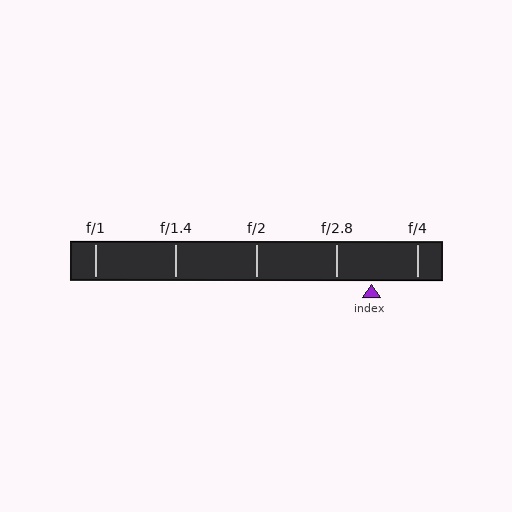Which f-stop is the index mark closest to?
The index mark is closest to f/2.8.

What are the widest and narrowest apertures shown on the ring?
The widest aperture shown is f/1 and the narrowest is f/4.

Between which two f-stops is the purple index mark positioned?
The index mark is between f/2.8 and f/4.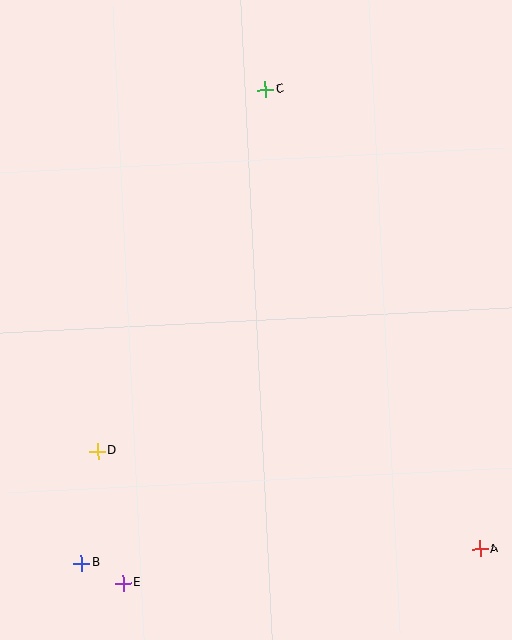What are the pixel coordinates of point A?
Point A is at (480, 549).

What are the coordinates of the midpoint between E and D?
The midpoint between E and D is at (110, 517).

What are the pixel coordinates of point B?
Point B is at (81, 563).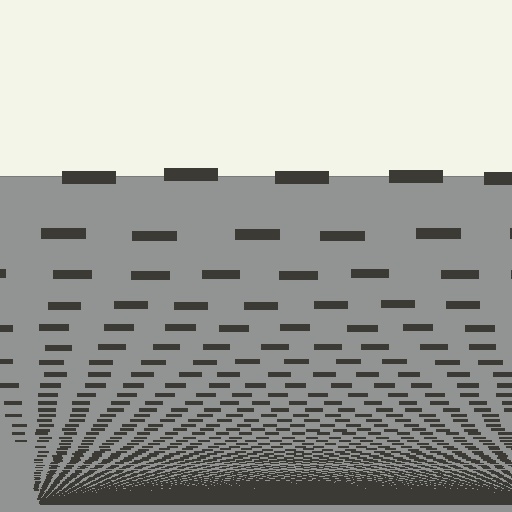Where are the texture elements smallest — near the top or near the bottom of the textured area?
Near the bottom.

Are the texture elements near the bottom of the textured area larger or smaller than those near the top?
Smaller. The gradient is inverted — elements near the bottom are smaller and denser.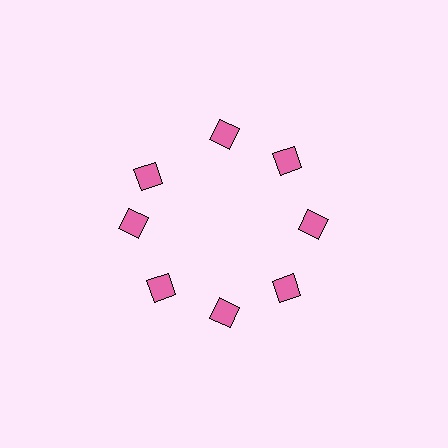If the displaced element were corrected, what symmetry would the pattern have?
It would have 8-fold rotational symmetry — the pattern would map onto itself every 45 degrees.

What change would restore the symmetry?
The symmetry would be restored by rotating it back into even spacing with its neighbors so that all 8 diamonds sit at equal angles and equal distance from the center.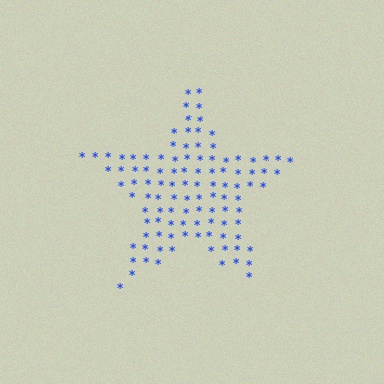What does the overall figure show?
The overall figure shows a star.